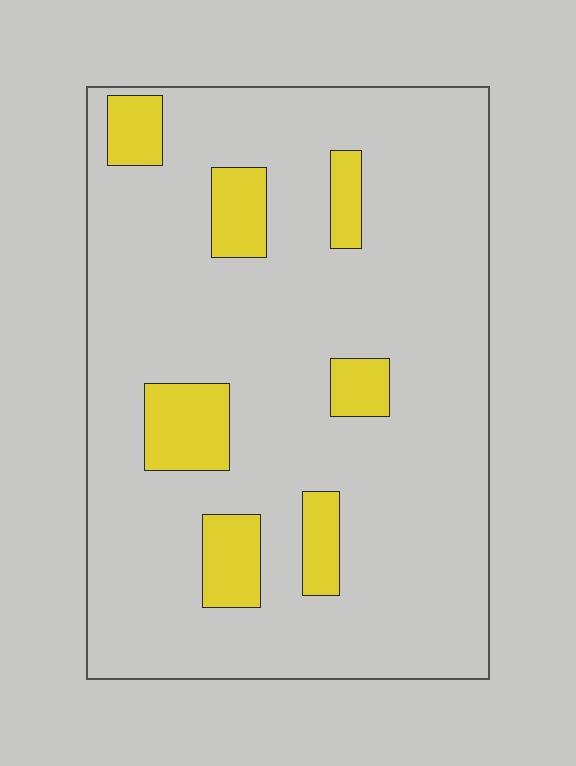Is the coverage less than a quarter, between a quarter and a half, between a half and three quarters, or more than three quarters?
Less than a quarter.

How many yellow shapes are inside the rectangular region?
7.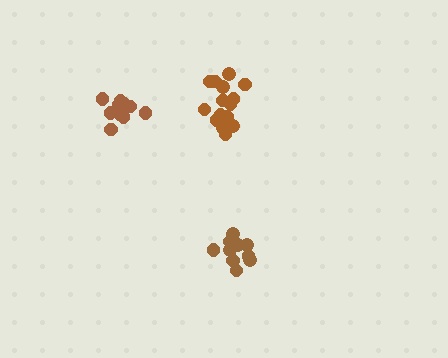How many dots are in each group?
Group 1: 15 dots, Group 2: 10 dots, Group 3: 11 dots (36 total).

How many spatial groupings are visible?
There are 3 spatial groupings.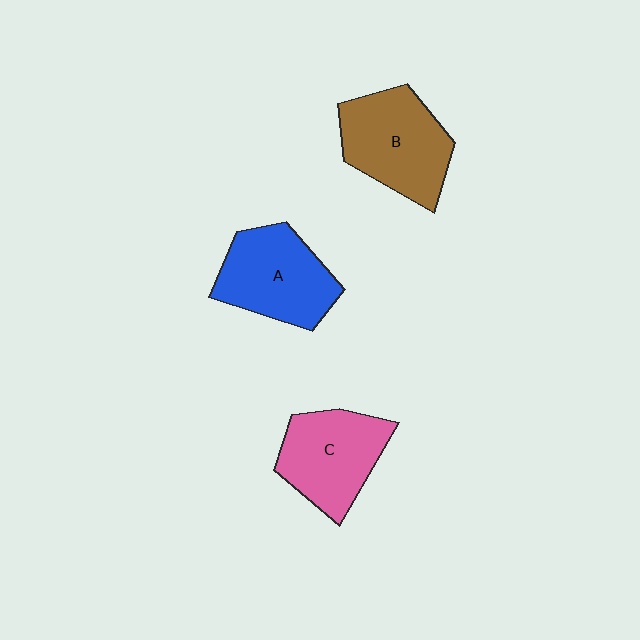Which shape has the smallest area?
Shape C (pink).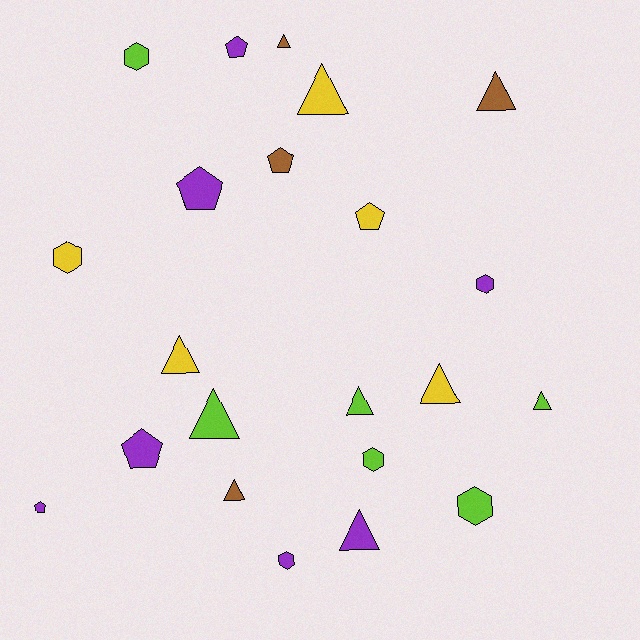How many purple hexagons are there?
There are 2 purple hexagons.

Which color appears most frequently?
Purple, with 7 objects.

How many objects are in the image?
There are 22 objects.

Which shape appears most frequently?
Triangle, with 10 objects.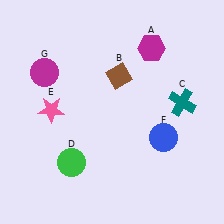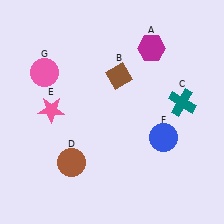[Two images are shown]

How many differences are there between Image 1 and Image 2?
There are 2 differences between the two images.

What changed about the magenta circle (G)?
In Image 1, G is magenta. In Image 2, it changed to pink.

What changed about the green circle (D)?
In Image 1, D is green. In Image 2, it changed to brown.